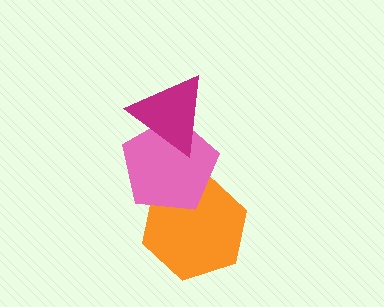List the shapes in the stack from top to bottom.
From top to bottom: the magenta triangle, the pink pentagon, the orange hexagon.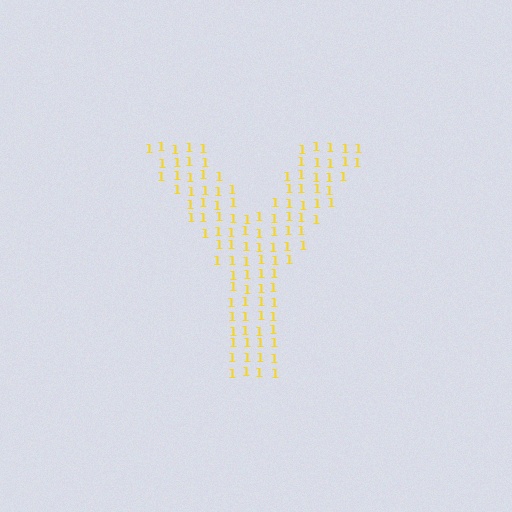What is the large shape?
The large shape is the letter Y.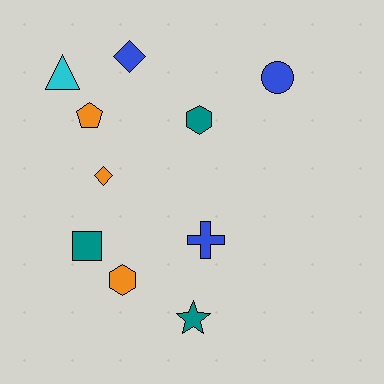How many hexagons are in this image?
There are 2 hexagons.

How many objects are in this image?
There are 10 objects.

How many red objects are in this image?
There are no red objects.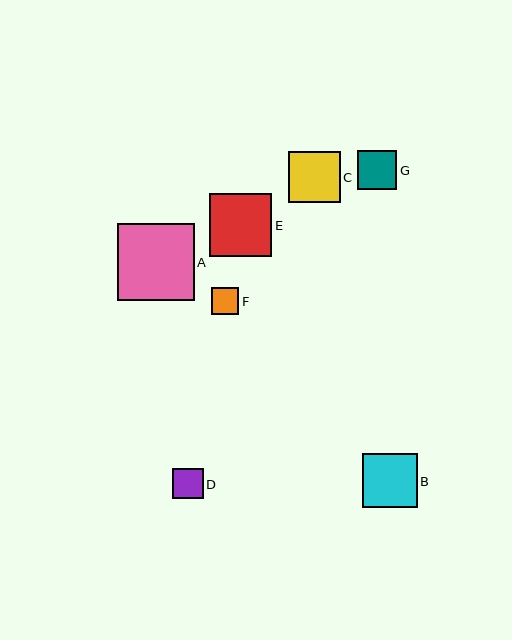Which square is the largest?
Square A is the largest with a size of approximately 77 pixels.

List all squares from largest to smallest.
From largest to smallest: A, E, B, C, G, D, F.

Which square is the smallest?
Square F is the smallest with a size of approximately 27 pixels.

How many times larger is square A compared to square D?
Square A is approximately 2.5 times the size of square D.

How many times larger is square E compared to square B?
Square E is approximately 1.2 times the size of square B.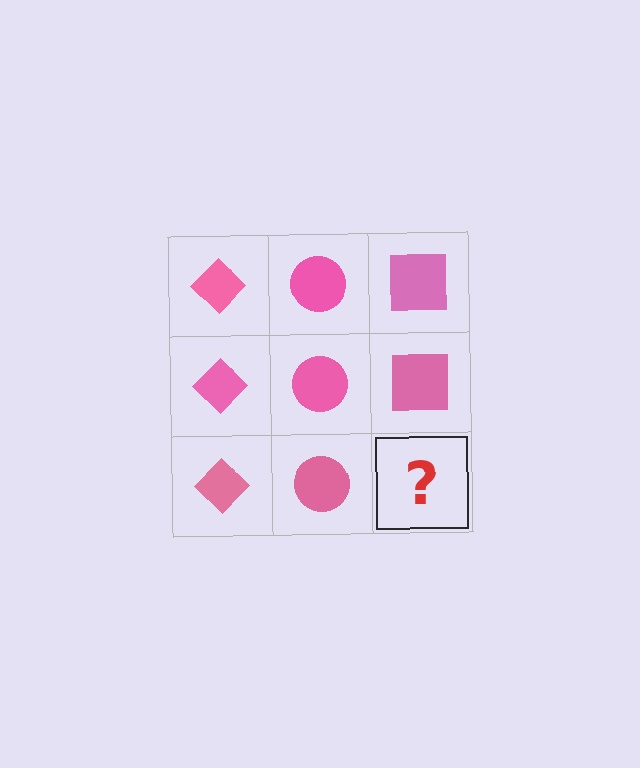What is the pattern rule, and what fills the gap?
The rule is that each column has a consistent shape. The gap should be filled with a pink square.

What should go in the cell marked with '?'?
The missing cell should contain a pink square.